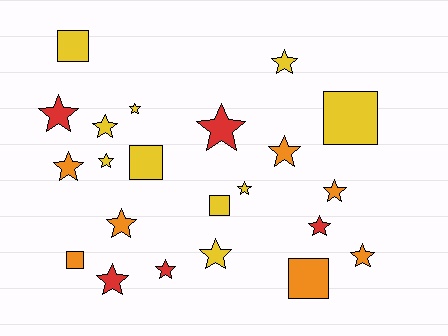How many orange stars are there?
There are 5 orange stars.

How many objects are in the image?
There are 22 objects.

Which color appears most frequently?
Yellow, with 10 objects.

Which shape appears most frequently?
Star, with 16 objects.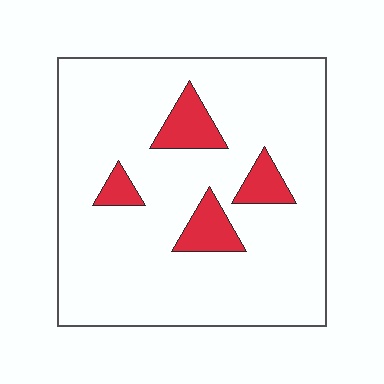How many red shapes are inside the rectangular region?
4.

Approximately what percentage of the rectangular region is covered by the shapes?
Approximately 10%.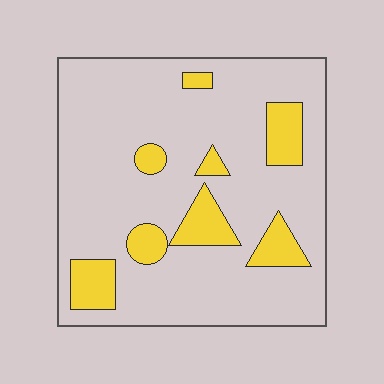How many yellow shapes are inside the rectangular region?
8.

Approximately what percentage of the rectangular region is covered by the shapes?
Approximately 15%.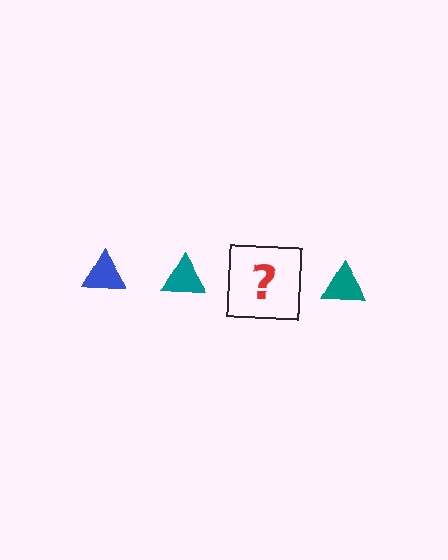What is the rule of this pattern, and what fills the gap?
The rule is that the pattern cycles through blue, teal triangles. The gap should be filled with a blue triangle.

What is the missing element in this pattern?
The missing element is a blue triangle.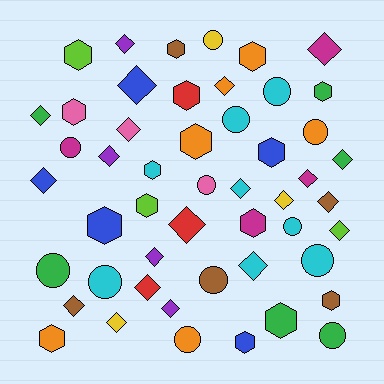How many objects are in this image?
There are 50 objects.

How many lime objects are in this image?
There are 3 lime objects.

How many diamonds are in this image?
There are 21 diamonds.